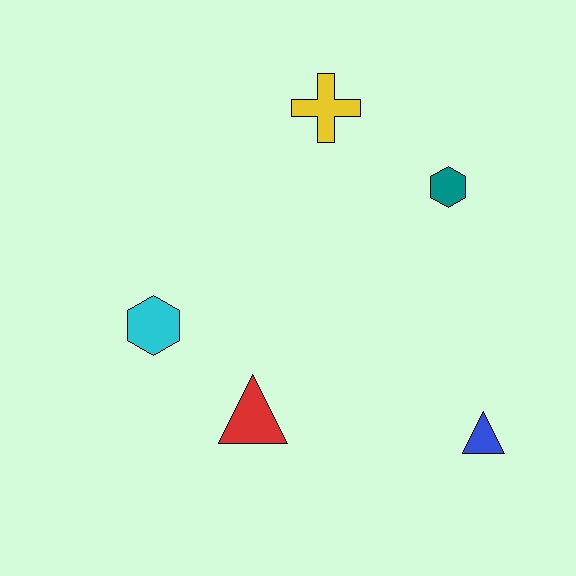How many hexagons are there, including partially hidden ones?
There are 2 hexagons.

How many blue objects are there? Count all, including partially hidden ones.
There is 1 blue object.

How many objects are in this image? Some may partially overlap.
There are 5 objects.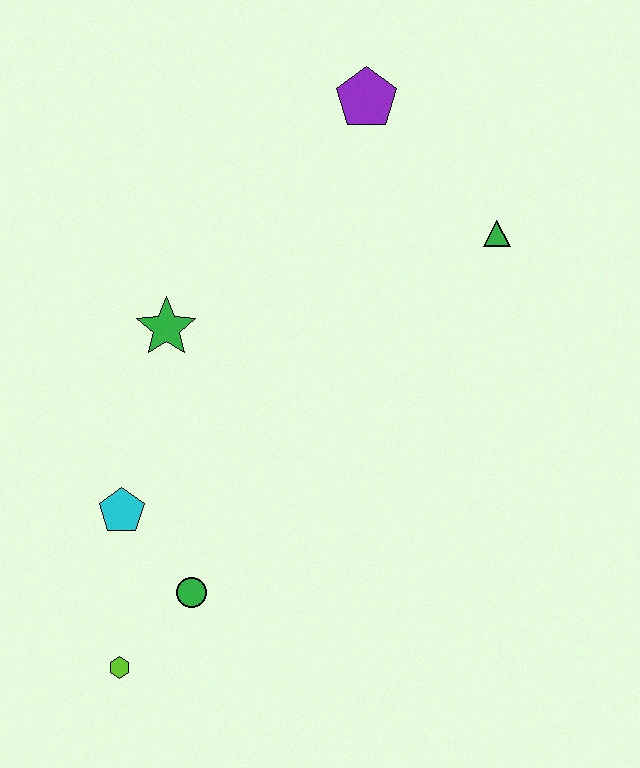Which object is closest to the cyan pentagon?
The green circle is closest to the cyan pentagon.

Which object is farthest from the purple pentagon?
The lime hexagon is farthest from the purple pentagon.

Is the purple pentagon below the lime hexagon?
No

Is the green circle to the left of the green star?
No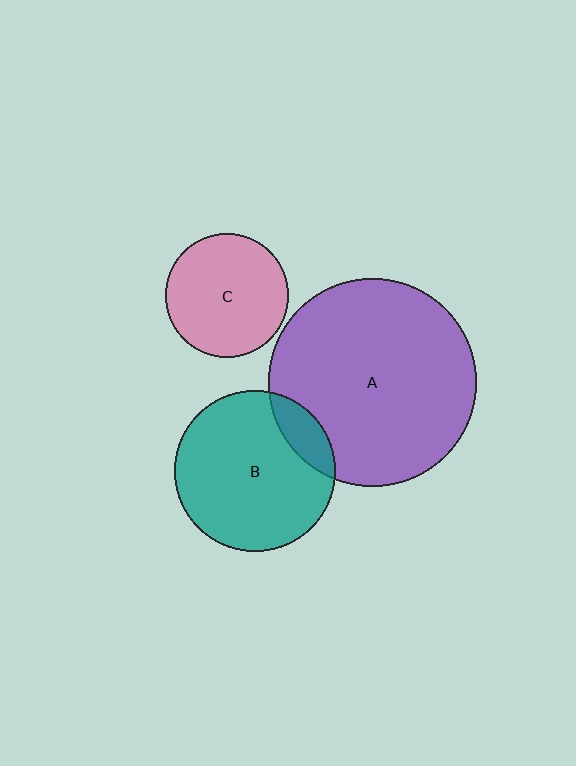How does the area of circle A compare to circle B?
Approximately 1.7 times.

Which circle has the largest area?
Circle A (purple).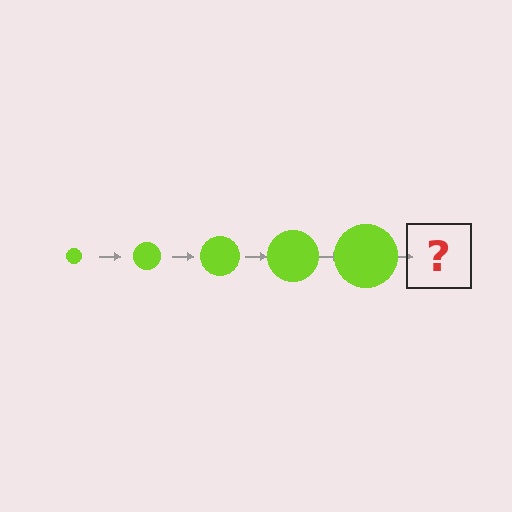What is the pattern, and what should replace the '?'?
The pattern is that the circle gets progressively larger each step. The '?' should be a lime circle, larger than the previous one.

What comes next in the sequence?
The next element should be a lime circle, larger than the previous one.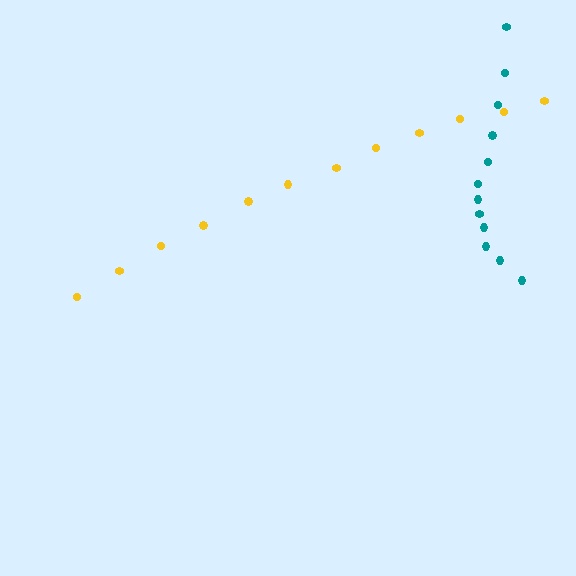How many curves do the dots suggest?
There are 2 distinct paths.